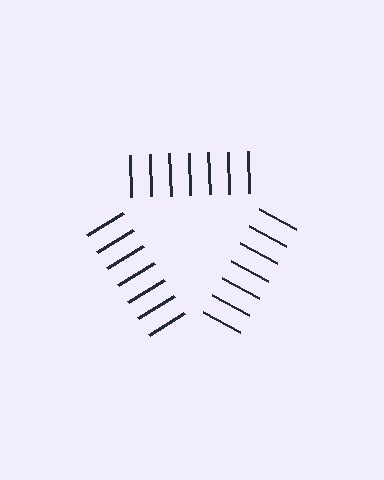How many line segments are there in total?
21 — 7 along each of the 3 edges.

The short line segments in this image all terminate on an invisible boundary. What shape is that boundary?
An illusory triangle — the line segments terminate on its edges but no continuous stroke is drawn.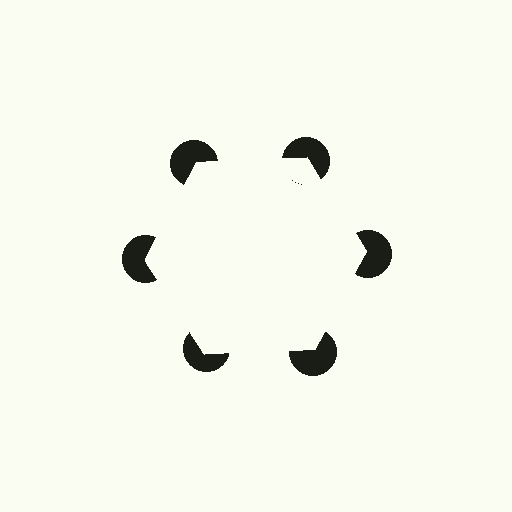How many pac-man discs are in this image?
There are 6 — one at each vertex of the illusory hexagon.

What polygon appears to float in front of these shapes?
An illusory hexagon — its edges are inferred from the aligned wedge cuts in the pac-man discs, not physically drawn.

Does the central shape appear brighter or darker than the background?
It typically appears slightly brighter than the background, even though no actual brightness change is drawn.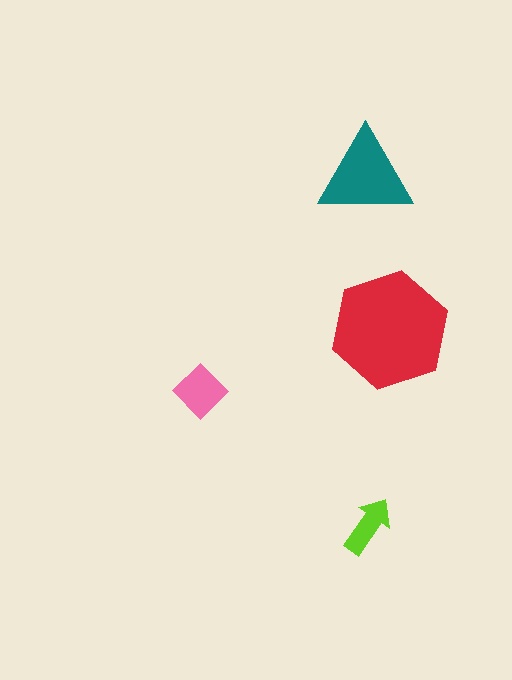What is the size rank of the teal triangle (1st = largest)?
2nd.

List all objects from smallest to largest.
The lime arrow, the pink diamond, the teal triangle, the red hexagon.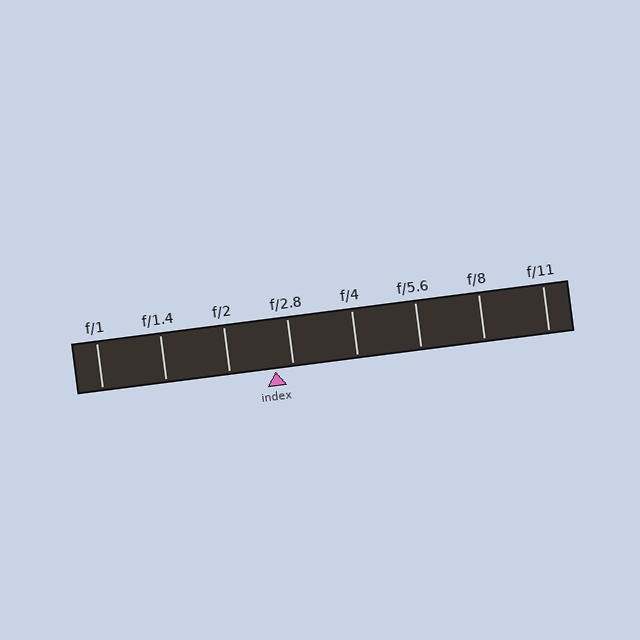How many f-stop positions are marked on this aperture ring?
There are 8 f-stop positions marked.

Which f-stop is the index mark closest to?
The index mark is closest to f/2.8.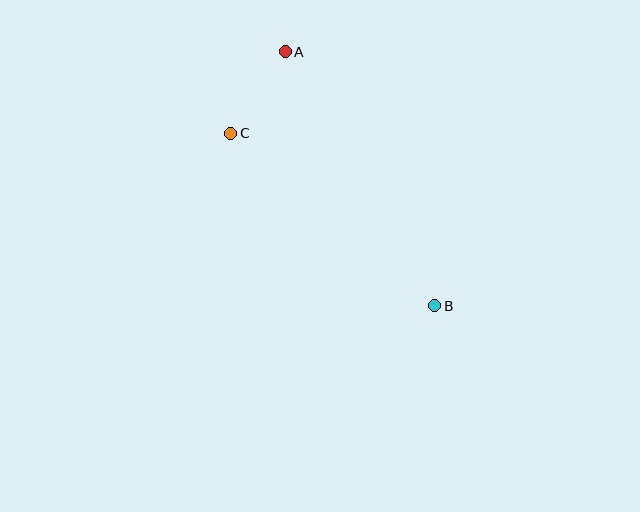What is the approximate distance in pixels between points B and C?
The distance between B and C is approximately 267 pixels.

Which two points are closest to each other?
Points A and C are closest to each other.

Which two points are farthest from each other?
Points A and B are farthest from each other.